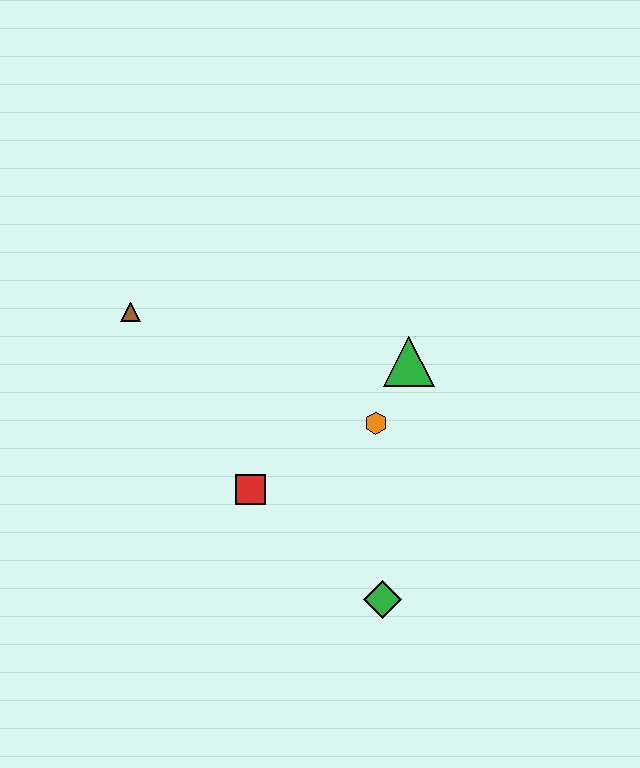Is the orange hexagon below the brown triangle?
Yes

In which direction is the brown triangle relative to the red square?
The brown triangle is above the red square.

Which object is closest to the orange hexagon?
The green triangle is closest to the orange hexagon.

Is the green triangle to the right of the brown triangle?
Yes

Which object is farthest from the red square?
The brown triangle is farthest from the red square.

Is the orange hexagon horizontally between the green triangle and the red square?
Yes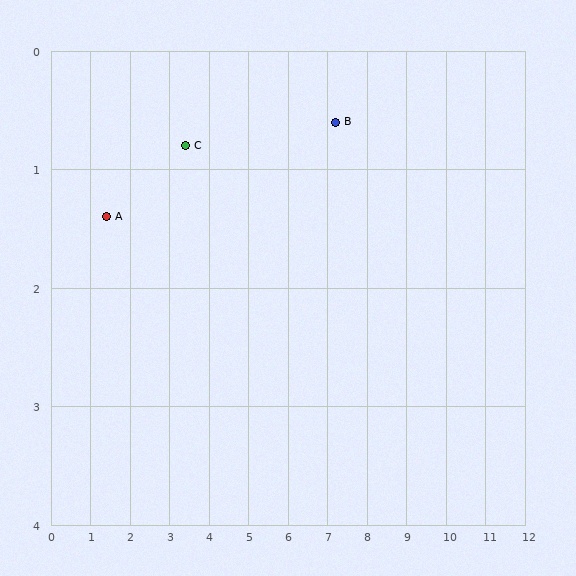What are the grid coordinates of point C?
Point C is at approximately (3.4, 0.8).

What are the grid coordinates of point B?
Point B is at approximately (7.2, 0.6).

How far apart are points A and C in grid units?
Points A and C are about 2.1 grid units apart.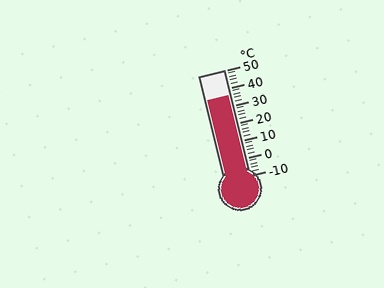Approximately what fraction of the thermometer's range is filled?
The thermometer is filled to approximately 75% of its range.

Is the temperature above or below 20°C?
The temperature is above 20°C.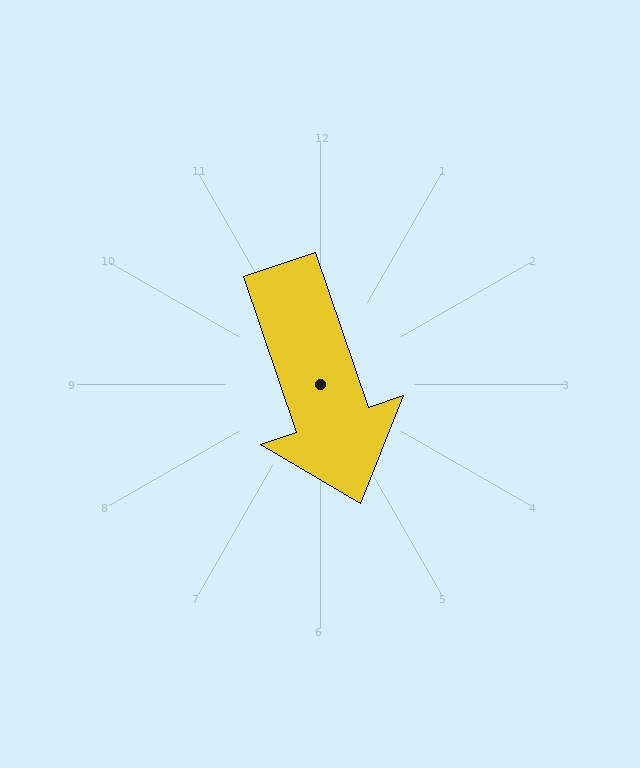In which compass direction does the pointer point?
South.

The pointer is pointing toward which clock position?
Roughly 5 o'clock.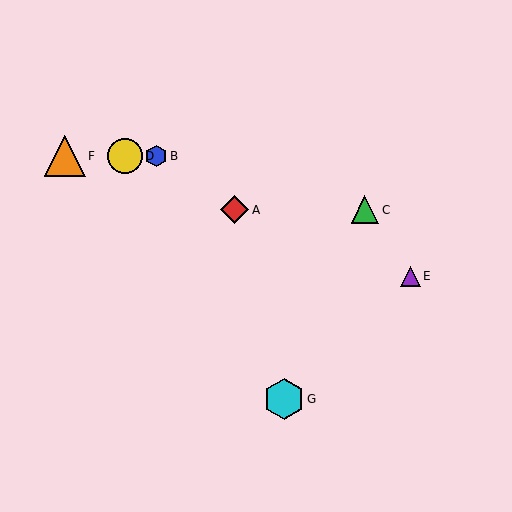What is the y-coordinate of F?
Object F is at y≈156.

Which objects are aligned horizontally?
Objects B, D, F are aligned horizontally.